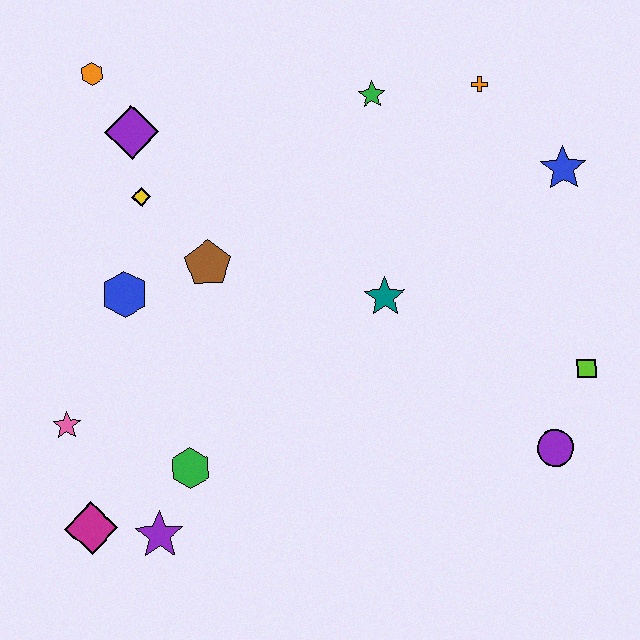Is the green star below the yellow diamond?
No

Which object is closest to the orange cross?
The green star is closest to the orange cross.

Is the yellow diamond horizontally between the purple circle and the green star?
No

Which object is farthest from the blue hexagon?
The lime square is farthest from the blue hexagon.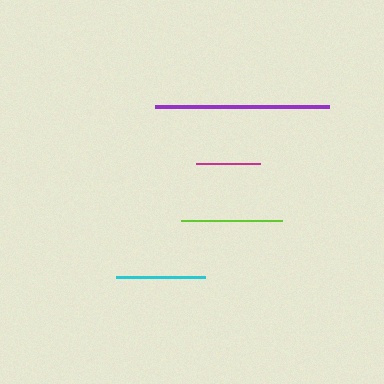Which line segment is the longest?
The purple line is the longest at approximately 173 pixels.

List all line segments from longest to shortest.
From longest to shortest: purple, lime, cyan, magenta.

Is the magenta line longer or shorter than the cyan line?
The cyan line is longer than the magenta line.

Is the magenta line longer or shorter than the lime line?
The lime line is longer than the magenta line.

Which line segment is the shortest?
The magenta line is the shortest at approximately 64 pixels.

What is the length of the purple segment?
The purple segment is approximately 173 pixels long.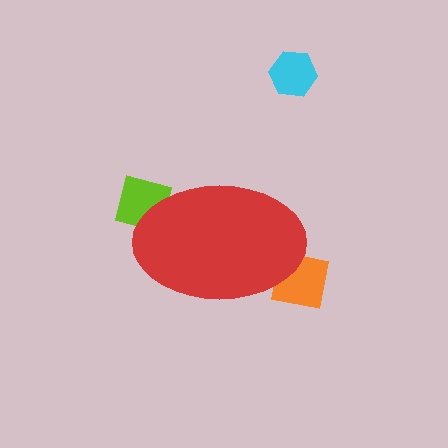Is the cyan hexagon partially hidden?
No, the cyan hexagon is fully visible.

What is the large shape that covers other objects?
A red ellipse.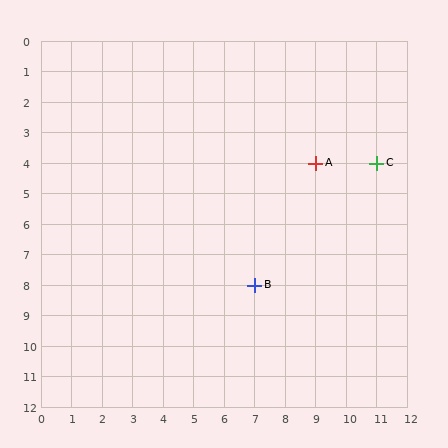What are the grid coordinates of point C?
Point C is at grid coordinates (11, 4).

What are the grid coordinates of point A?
Point A is at grid coordinates (9, 4).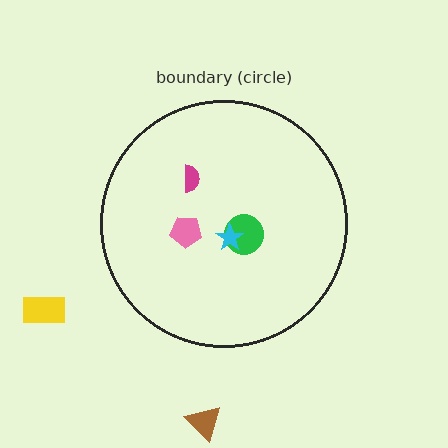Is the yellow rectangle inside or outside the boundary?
Outside.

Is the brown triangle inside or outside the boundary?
Outside.